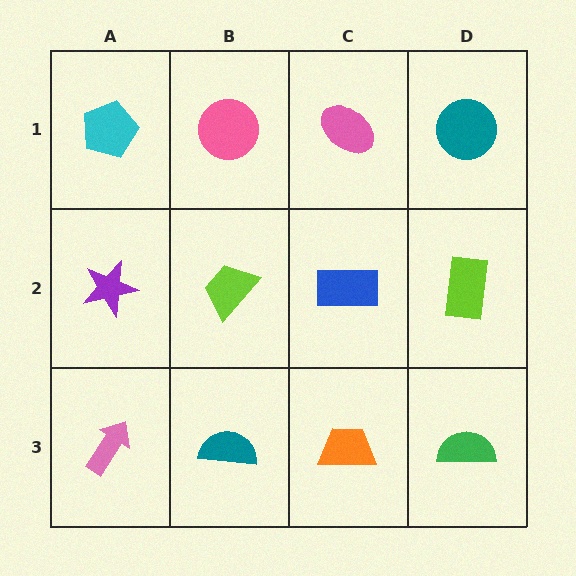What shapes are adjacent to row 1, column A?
A purple star (row 2, column A), a pink circle (row 1, column B).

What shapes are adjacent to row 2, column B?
A pink circle (row 1, column B), a teal semicircle (row 3, column B), a purple star (row 2, column A), a blue rectangle (row 2, column C).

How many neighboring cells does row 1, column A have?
2.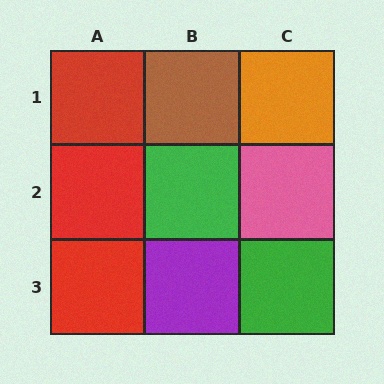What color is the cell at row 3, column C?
Green.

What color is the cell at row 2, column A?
Red.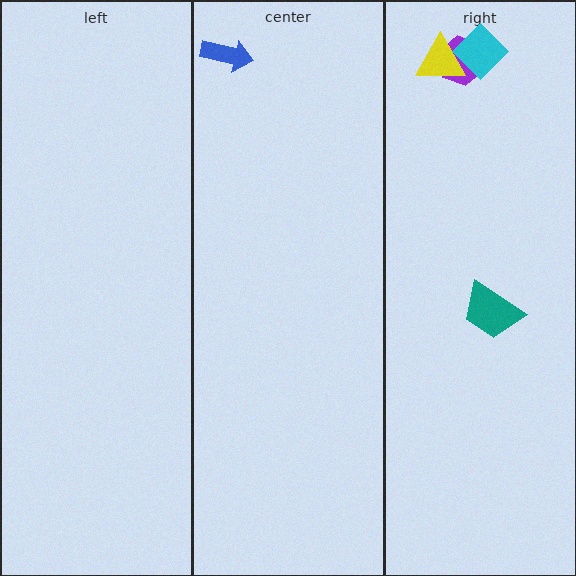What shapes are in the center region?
The blue arrow.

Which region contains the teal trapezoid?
The right region.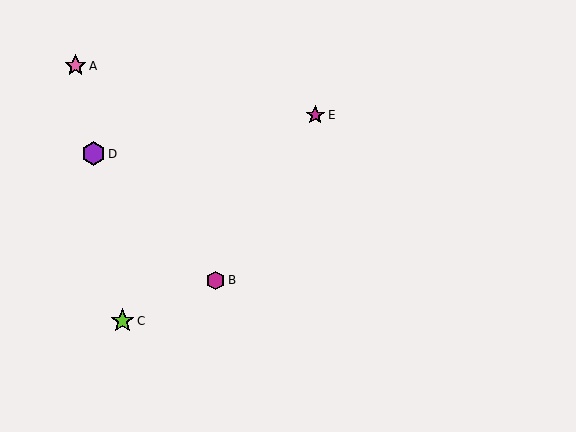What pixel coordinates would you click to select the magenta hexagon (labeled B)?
Click at (216, 280) to select the magenta hexagon B.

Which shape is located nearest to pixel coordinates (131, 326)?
The lime star (labeled C) at (122, 321) is nearest to that location.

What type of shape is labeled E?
Shape E is a magenta star.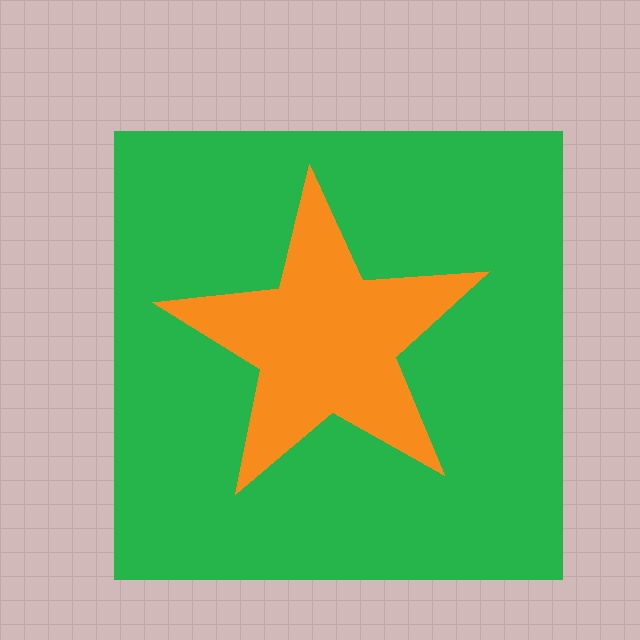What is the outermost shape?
The green square.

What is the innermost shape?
The orange star.